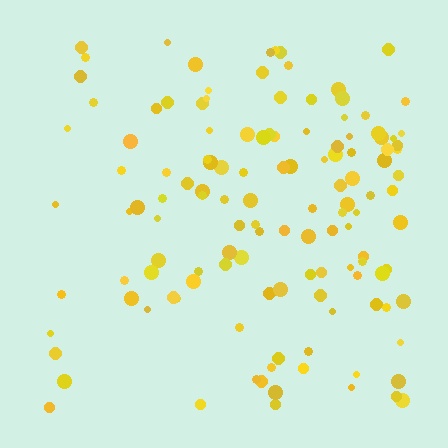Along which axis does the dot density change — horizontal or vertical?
Horizontal.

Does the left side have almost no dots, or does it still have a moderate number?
Still a moderate number, just noticeably fewer than the right.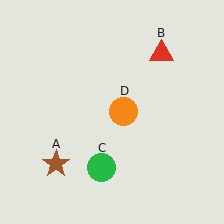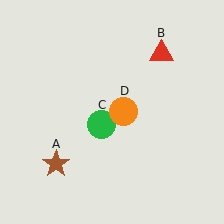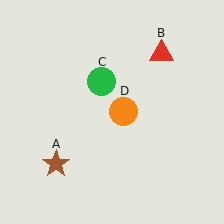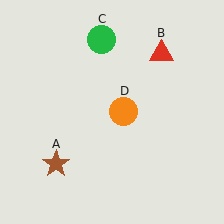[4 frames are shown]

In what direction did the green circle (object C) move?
The green circle (object C) moved up.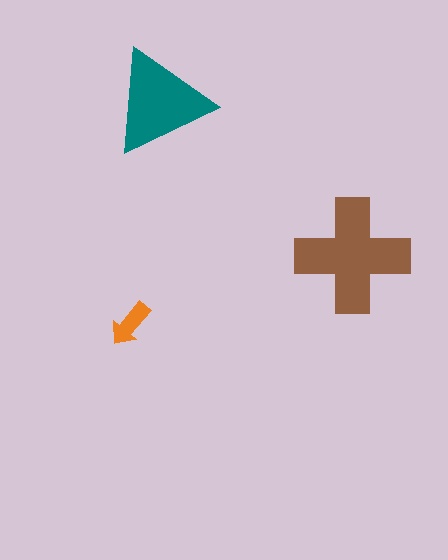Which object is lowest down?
The orange arrow is bottommost.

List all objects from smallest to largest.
The orange arrow, the teal triangle, the brown cross.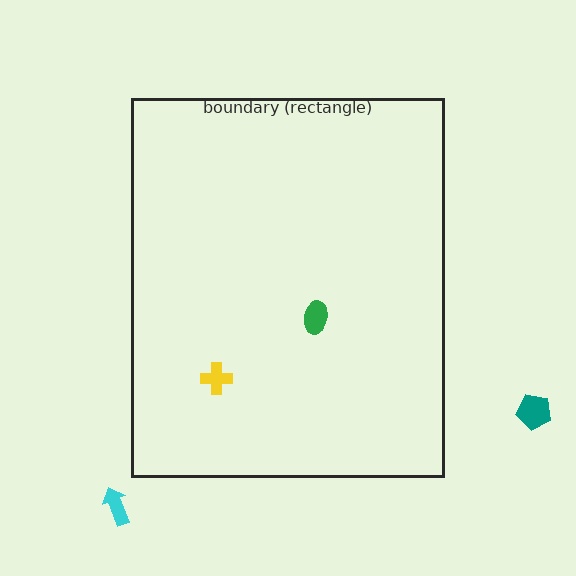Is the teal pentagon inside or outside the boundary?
Outside.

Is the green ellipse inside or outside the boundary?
Inside.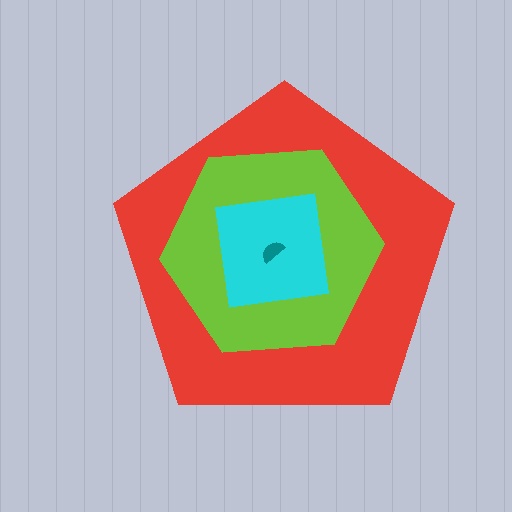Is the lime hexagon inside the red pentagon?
Yes.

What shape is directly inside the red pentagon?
The lime hexagon.